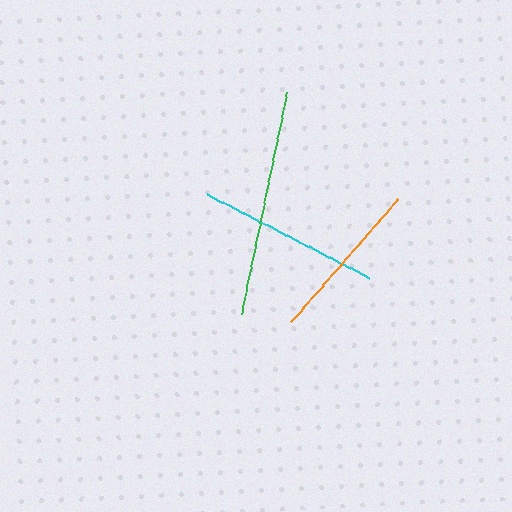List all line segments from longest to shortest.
From longest to shortest: green, cyan, orange.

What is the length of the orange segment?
The orange segment is approximately 163 pixels long.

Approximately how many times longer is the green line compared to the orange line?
The green line is approximately 1.4 times the length of the orange line.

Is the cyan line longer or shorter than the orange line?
The cyan line is longer than the orange line.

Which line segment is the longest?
The green line is the longest at approximately 226 pixels.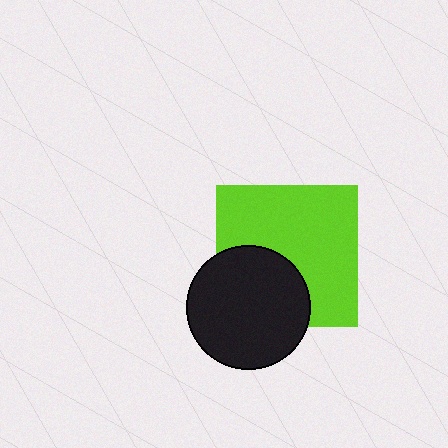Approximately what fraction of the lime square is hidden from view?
Roughly 34% of the lime square is hidden behind the black circle.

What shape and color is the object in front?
The object in front is a black circle.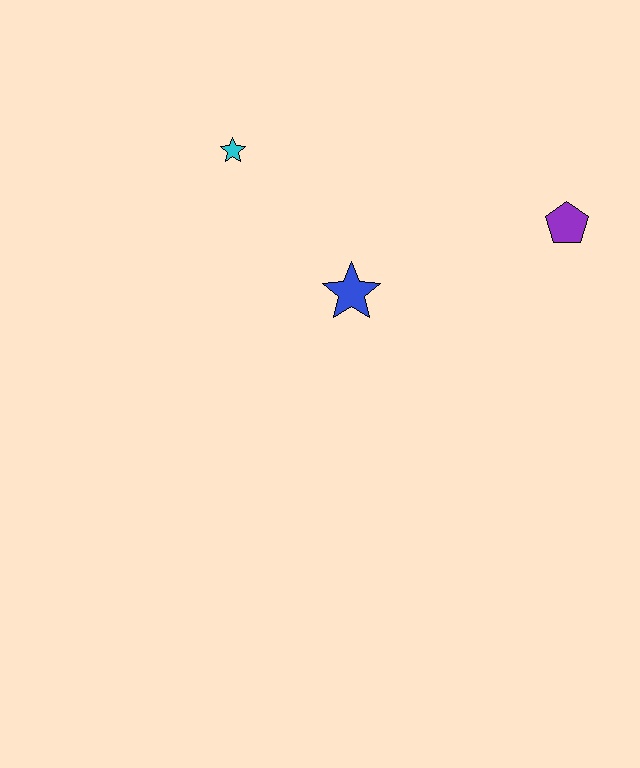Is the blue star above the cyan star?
No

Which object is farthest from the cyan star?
The purple pentagon is farthest from the cyan star.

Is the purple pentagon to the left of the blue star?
No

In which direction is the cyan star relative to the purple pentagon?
The cyan star is to the left of the purple pentagon.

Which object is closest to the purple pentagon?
The blue star is closest to the purple pentagon.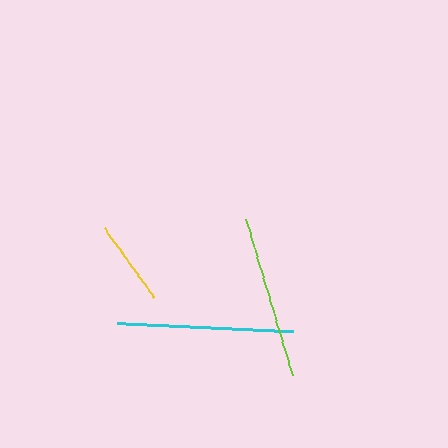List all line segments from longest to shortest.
From longest to shortest: cyan, lime, yellow.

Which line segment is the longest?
The cyan line is the longest at approximately 176 pixels.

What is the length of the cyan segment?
The cyan segment is approximately 176 pixels long.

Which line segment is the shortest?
The yellow line is the shortest at approximately 86 pixels.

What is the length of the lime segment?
The lime segment is approximately 163 pixels long.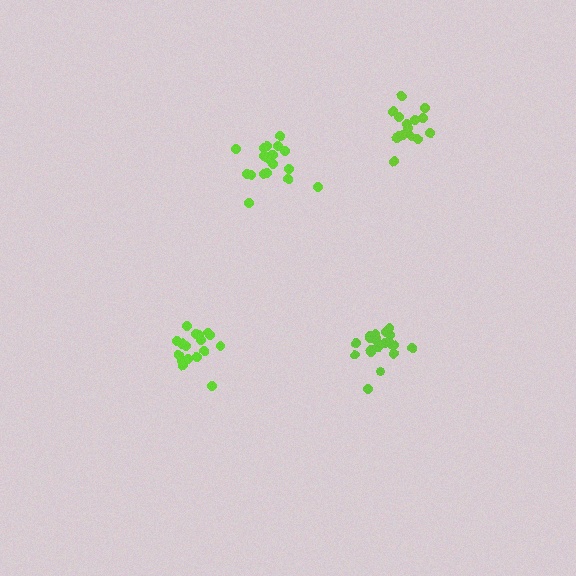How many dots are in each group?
Group 1: 17 dots, Group 2: 19 dots, Group 3: 20 dots, Group 4: 16 dots (72 total).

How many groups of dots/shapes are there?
There are 4 groups.